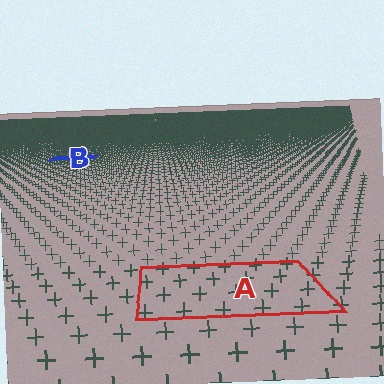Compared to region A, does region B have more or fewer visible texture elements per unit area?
Region B has more texture elements per unit area — they are packed more densely because it is farther away.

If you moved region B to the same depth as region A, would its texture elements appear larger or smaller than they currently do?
They would appear larger. At a closer depth, the same texture elements are projected at a bigger on-screen size.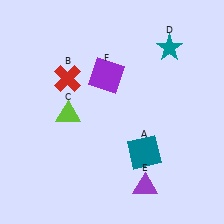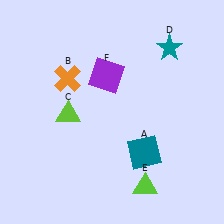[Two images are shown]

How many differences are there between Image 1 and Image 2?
There are 2 differences between the two images.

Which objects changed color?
B changed from red to orange. E changed from purple to lime.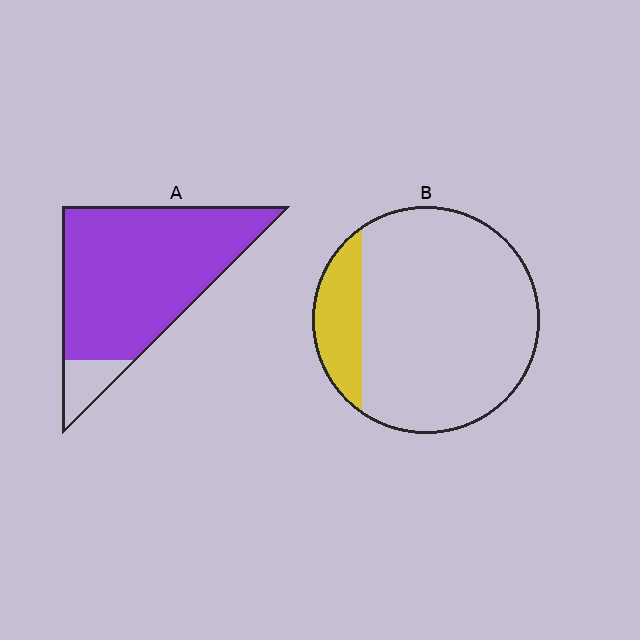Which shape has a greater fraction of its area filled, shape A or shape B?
Shape A.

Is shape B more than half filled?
No.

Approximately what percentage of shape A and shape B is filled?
A is approximately 90% and B is approximately 15%.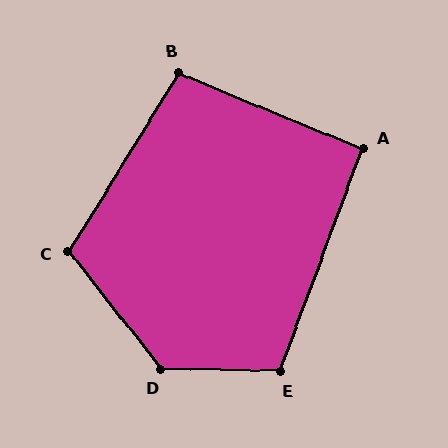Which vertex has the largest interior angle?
D, at approximately 129 degrees.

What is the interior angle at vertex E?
Approximately 109 degrees (obtuse).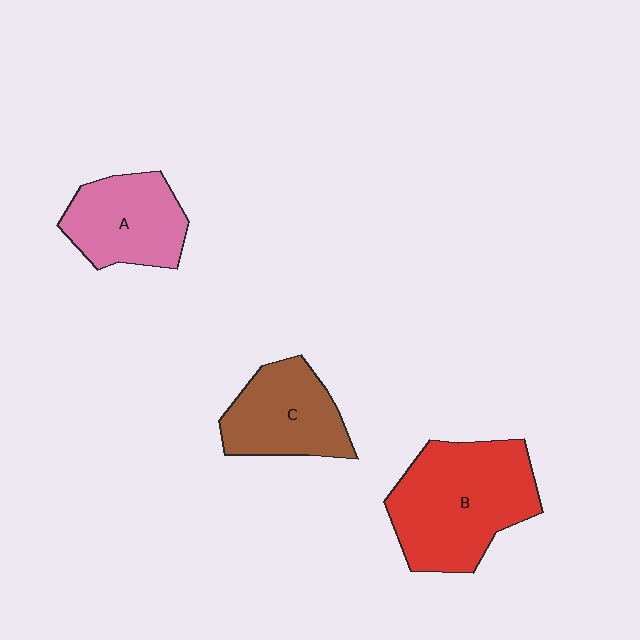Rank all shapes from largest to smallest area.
From largest to smallest: B (red), A (pink), C (brown).